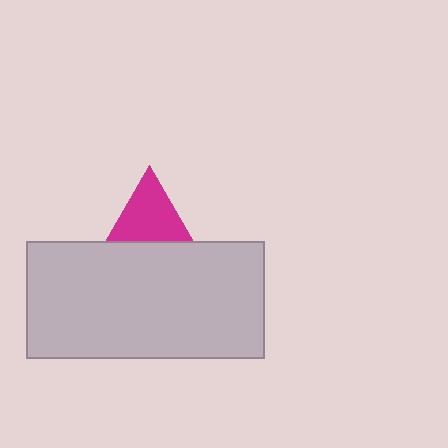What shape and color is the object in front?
The object in front is a light gray rectangle.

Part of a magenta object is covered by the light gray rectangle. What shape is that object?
It is a triangle.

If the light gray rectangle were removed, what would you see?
You would see the complete magenta triangle.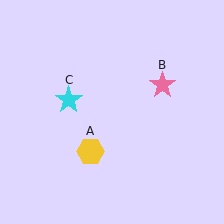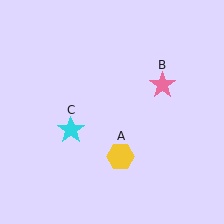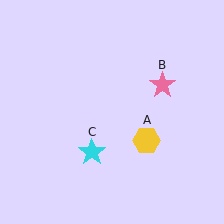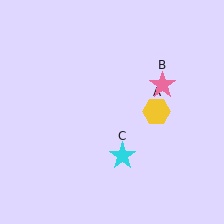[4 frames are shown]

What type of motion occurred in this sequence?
The yellow hexagon (object A), cyan star (object C) rotated counterclockwise around the center of the scene.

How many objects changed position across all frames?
2 objects changed position: yellow hexagon (object A), cyan star (object C).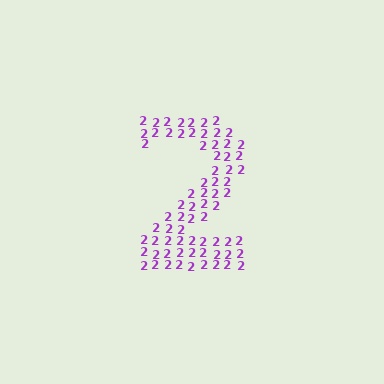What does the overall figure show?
The overall figure shows the digit 2.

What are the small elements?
The small elements are digit 2's.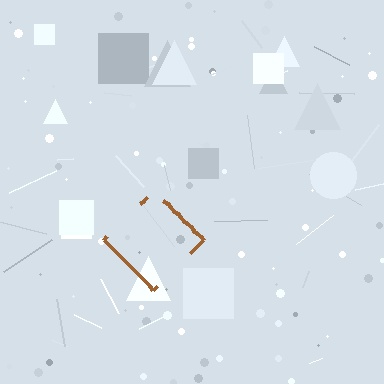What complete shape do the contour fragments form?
The contour fragments form a diamond.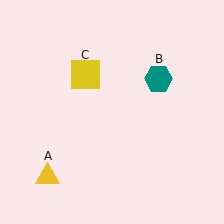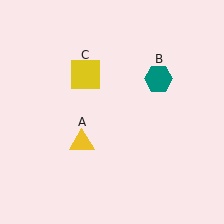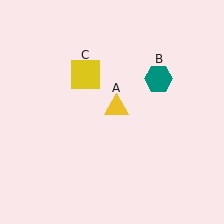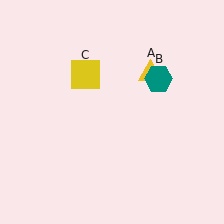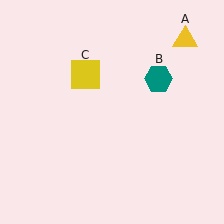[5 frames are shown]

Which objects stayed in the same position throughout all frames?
Teal hexagon (object B) and yellow square (object C) remained stationary.